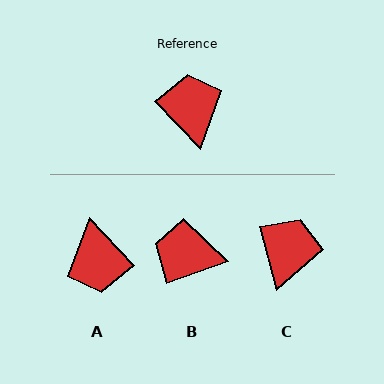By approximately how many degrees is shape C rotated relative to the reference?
Approximately 29 degrees clockwise.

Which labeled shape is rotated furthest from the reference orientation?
A, about 180 degrees away.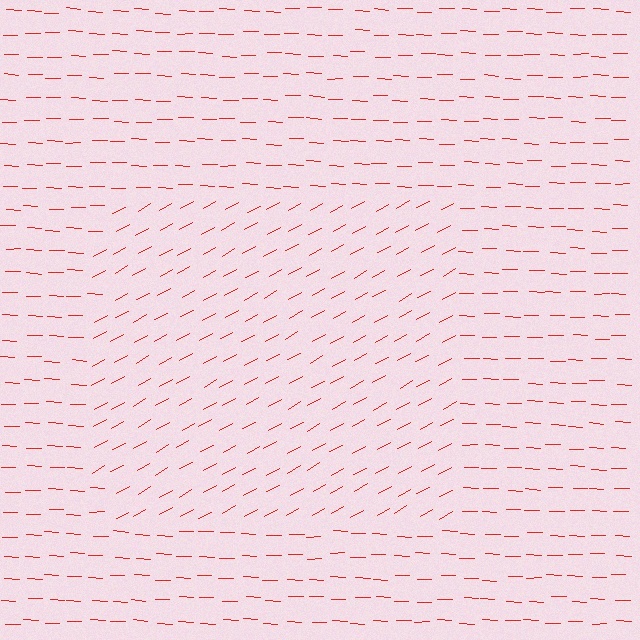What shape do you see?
I see a rectangle.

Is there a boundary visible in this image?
Yes, there is a texture boundary formed by a change in line orientation.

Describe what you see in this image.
The image is filled with small red line segments. A rectangle region in the image has lines oriented differently from the surrounding lines, creating a visible texture boundary.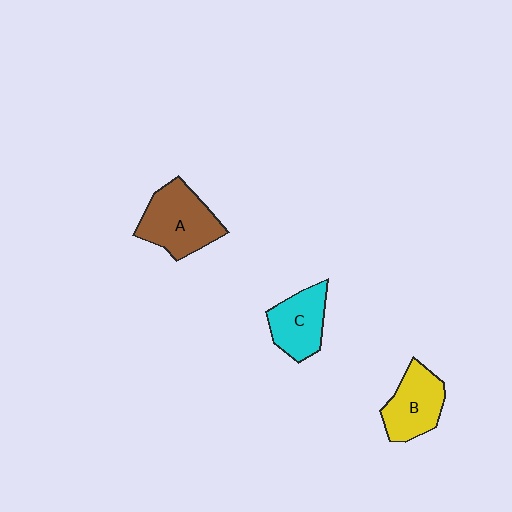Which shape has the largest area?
Shape A (brown).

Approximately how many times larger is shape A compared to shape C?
Approximately 1.3 times.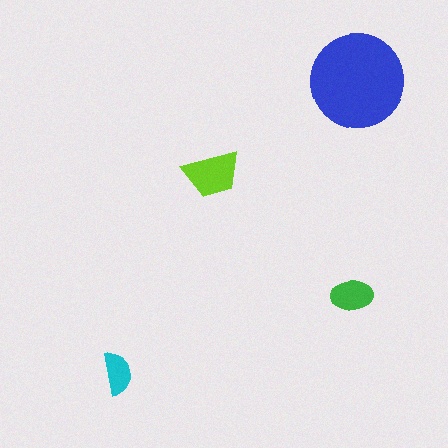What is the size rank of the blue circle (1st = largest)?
1st.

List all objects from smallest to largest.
The cyan semicircle, the green ellipse, the lime trapezoid, the blue circle.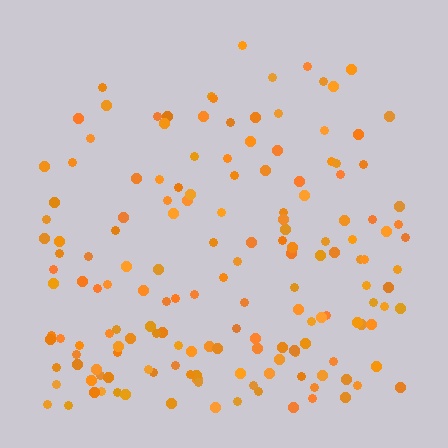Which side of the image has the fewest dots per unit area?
The top.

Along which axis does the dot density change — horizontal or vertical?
Vertical.